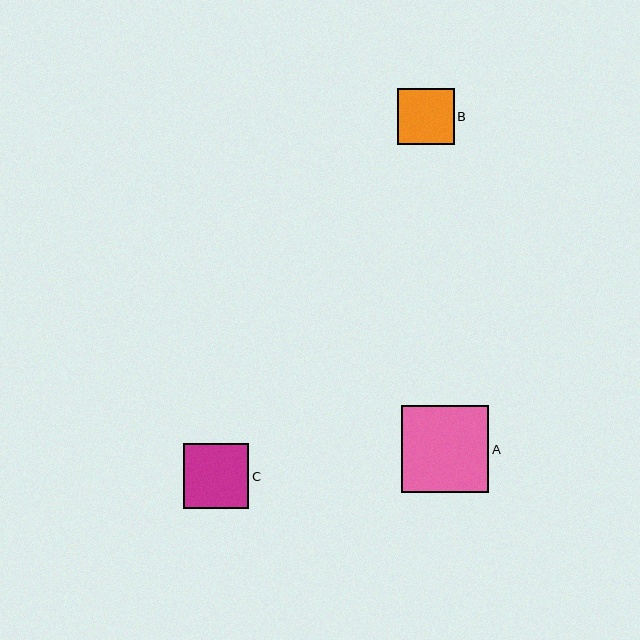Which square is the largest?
Square A is the largest with a size of approximately 87 pixels.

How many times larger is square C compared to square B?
Square C is approximately 1.1 times the size of square B.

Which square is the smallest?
Square B is the smallest with a size of approximately 57 pixels.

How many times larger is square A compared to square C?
Square A is approximately 1.3 times the size of square C.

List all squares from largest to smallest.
From largest to smallest: A, C, B.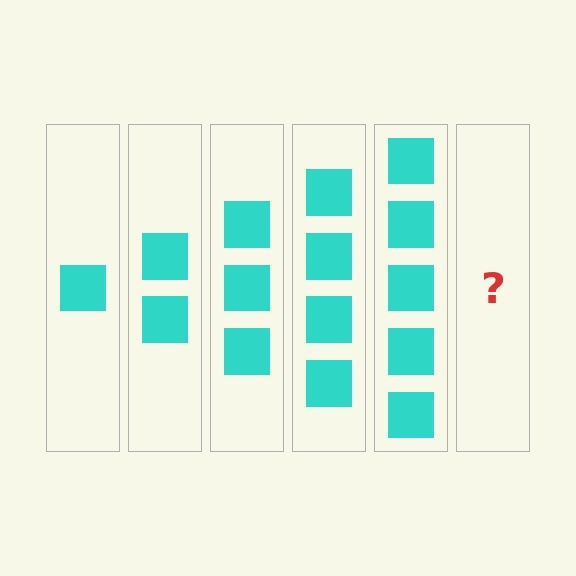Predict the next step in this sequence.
The next step is 6 squares.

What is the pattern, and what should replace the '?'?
The pattern is that each step adds one more square. The '?' should be 6 squares.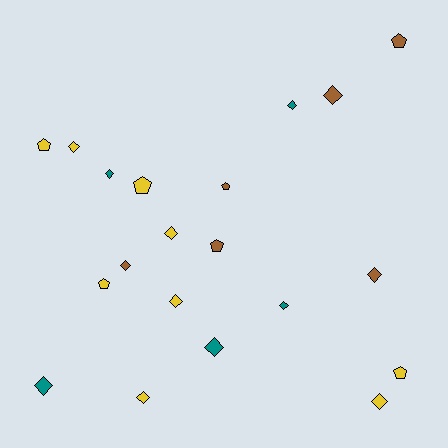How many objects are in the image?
There are 20 objects.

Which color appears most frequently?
Yellow, with 9 objects.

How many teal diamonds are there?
There are 5 teal diamonds.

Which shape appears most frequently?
Diamond, with 13 objects.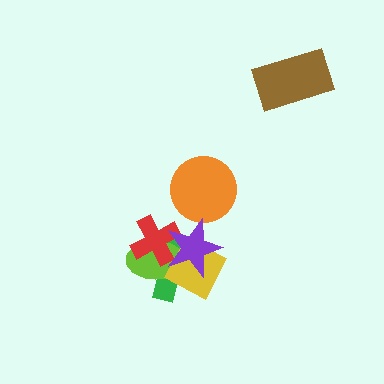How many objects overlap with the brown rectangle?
0 objects overlap with the brown rectangle.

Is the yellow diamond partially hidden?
Yes, it is partially covered by another shape.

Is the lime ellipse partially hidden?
Yes, it is partially covered by another shape.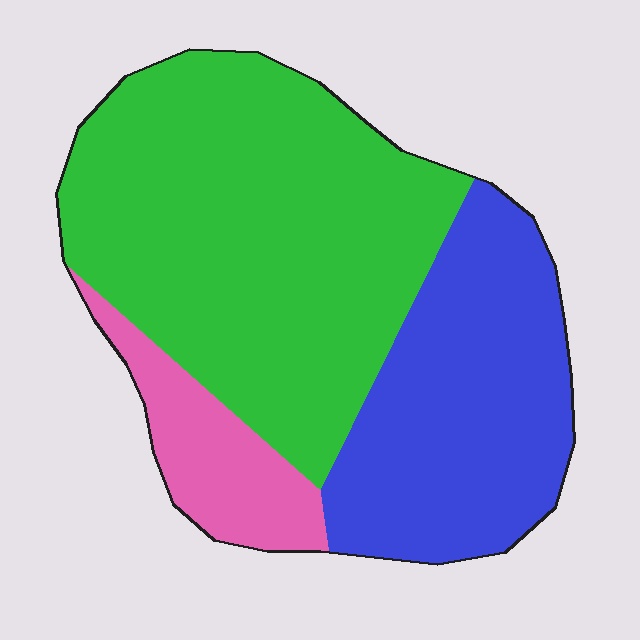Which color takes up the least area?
Pink, at roughly 10%.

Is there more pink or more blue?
Blue.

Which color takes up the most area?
Green, at roughly 55%.